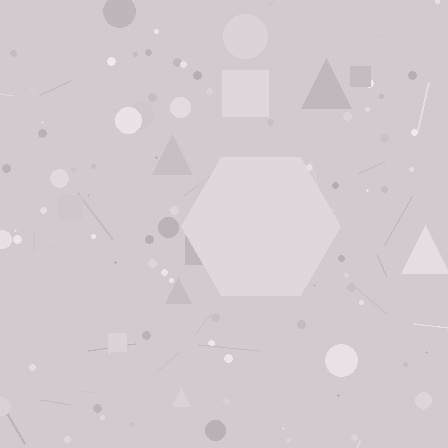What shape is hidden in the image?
A hexagon is hidden in the image.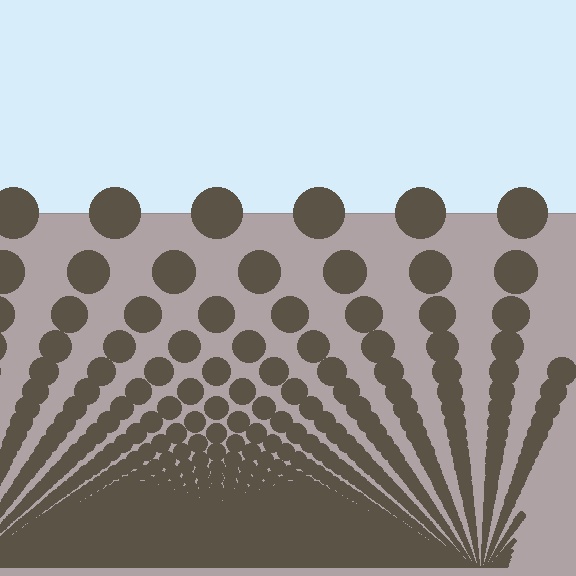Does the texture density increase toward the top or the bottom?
Density increases toward the bottom.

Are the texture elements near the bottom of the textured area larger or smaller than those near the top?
Smaller. The gradient is inverted — elements near the bottom are smaller and denser.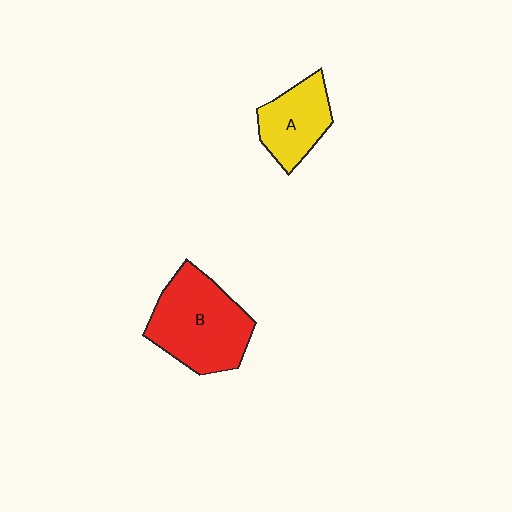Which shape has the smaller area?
Shape A (yellow).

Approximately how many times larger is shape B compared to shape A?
Approximately 1.6 times.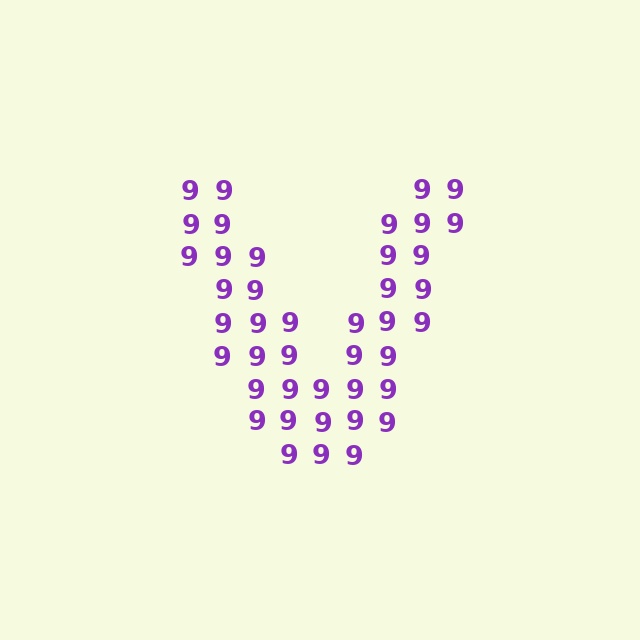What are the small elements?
The small elements are digit 9's.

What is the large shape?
The large shape is the letter V.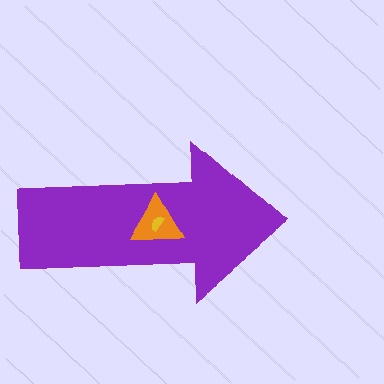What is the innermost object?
The yellow semicircle.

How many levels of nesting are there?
3.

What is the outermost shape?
The purple arrow.